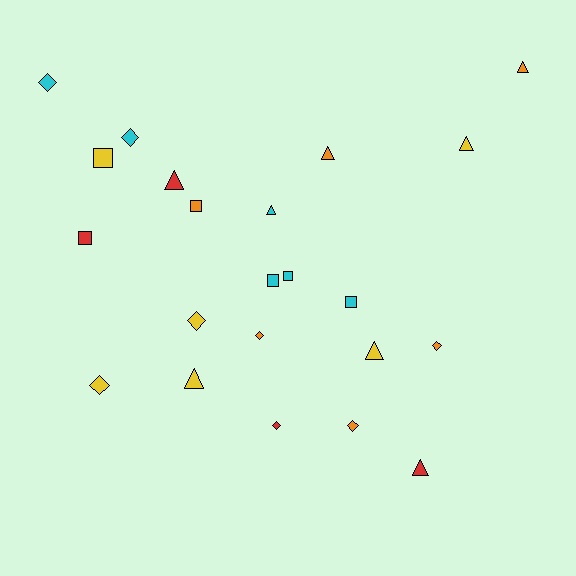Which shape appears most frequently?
Diamond, with 8 objects.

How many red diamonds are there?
There is 1 red diamond.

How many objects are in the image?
There are 22 objects.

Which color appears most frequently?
Yellow, with 6 objects.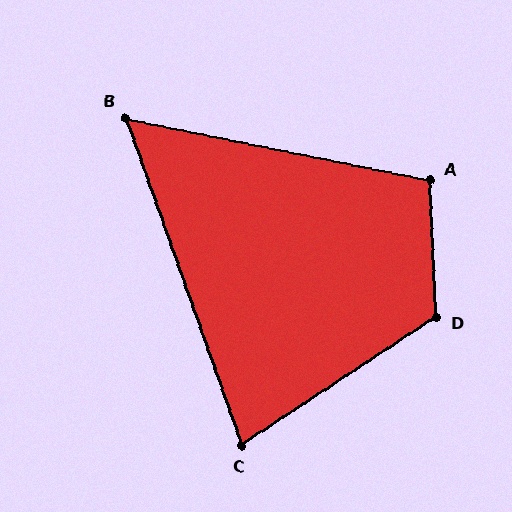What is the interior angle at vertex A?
Approximately 104 degrees (obtuse).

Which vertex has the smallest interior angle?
B, at approximately 59 degrees.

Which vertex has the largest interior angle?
D, at approximately 121 degrees.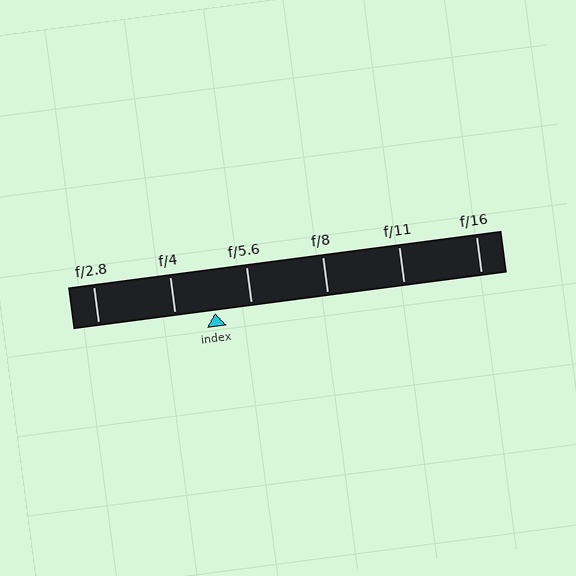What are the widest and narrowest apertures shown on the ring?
The widest aperture shown is f/2.8 and the narrowest is f/16.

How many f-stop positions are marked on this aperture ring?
There are 6 f-stop positions marked.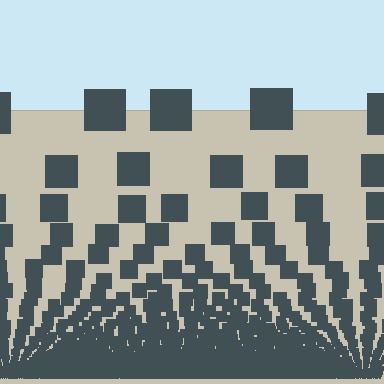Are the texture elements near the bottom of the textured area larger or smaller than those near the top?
Smaller. The gradient is inverted — elements near the bottom are smaller and denser.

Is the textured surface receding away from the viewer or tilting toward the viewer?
The surface appears to tilt toward the viewer. Texture elements get larger and sparser toward the top.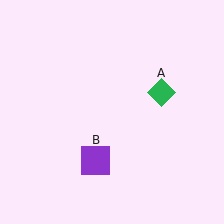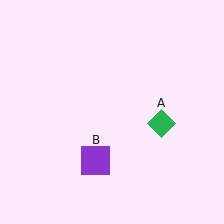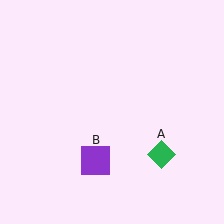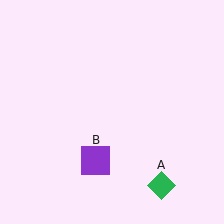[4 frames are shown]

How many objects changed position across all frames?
1 object changed position: green diamond (object A).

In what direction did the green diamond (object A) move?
The green diamond (object A) moved down.